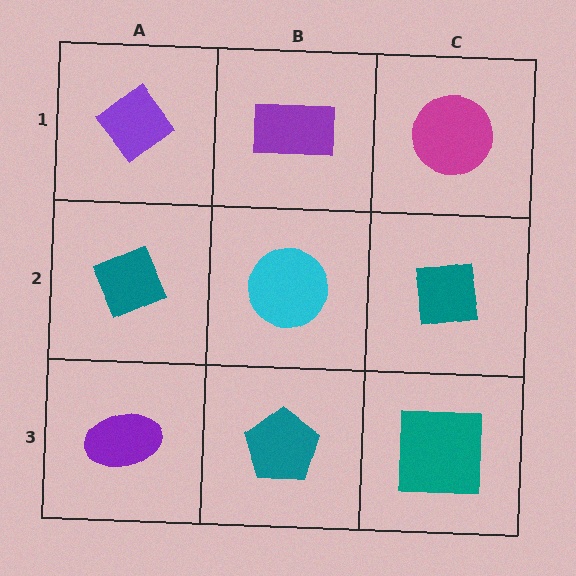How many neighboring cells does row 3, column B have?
3.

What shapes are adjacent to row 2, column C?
A magenta circle (row 1, column C), a teal square (row 3, column C), a cyan circle (row 2, column B).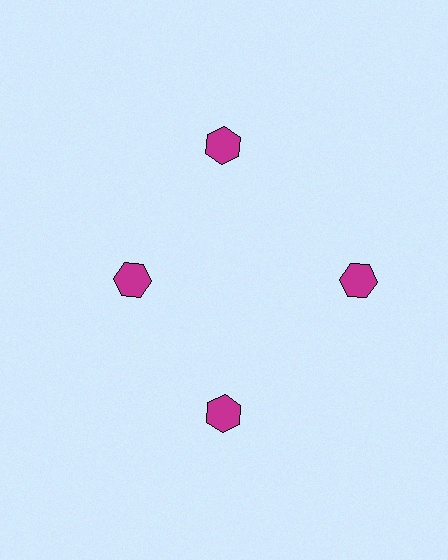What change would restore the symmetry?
The symmetry would be restored by moving it outward, back onto the ring so that all 4 hexagons sit at equal angles and equal distance from the center.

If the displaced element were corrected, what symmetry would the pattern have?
It would have 4-fold rotational symmetry — the pattern would map onto itself every 90 degrees.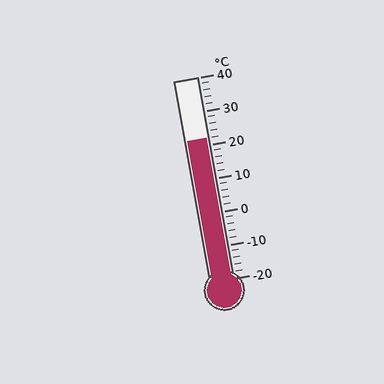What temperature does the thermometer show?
The thermometer shows approximately 22°C.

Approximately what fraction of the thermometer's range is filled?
The thermometer is filled to approximately 70% of its range.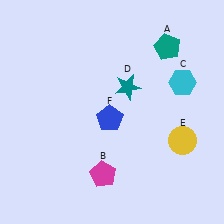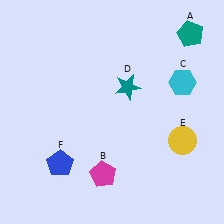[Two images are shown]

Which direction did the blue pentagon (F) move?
The blue pentagon (F) moved left.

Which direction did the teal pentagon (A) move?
The teal pentagon (A) moved right.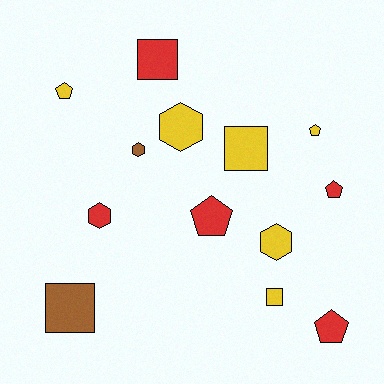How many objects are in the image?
There are 13 objects.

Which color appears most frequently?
Yellow, with 6 objects.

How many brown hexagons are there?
There is 1 brown hexagon.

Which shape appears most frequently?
Pentagon, with 5 objects.